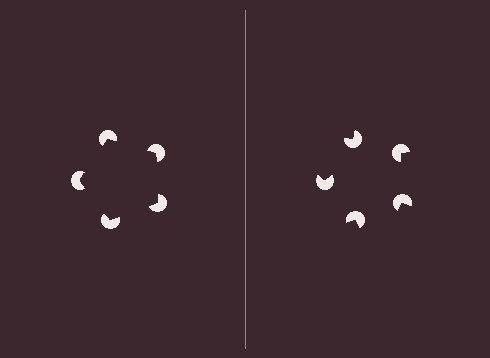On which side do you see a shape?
An illusory pentagon appears on the left side. On the right side the wedge cuts are rotated, so no coherent shape forms.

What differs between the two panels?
The pac-man discs are positioned identically on both sides; only the wedge orientations differ. On the left they align to a pentagon; on the right they are misaligned.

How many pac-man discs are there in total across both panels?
10 — 5 on each side.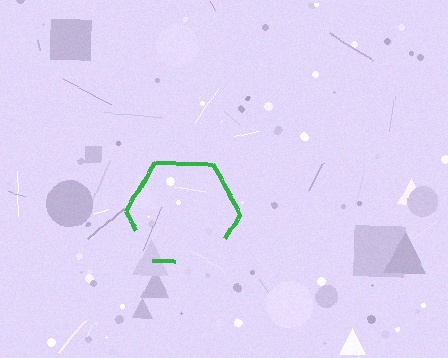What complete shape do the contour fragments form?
The contour fragments form a hexagon.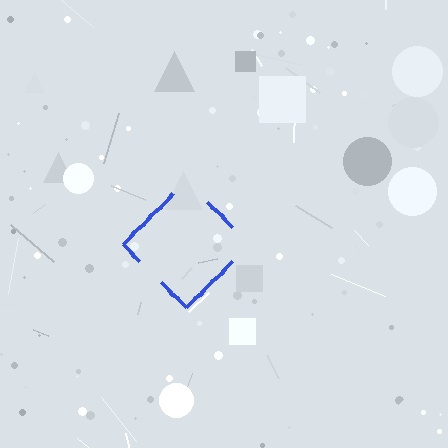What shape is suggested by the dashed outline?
The dashed outline suggests a diamond.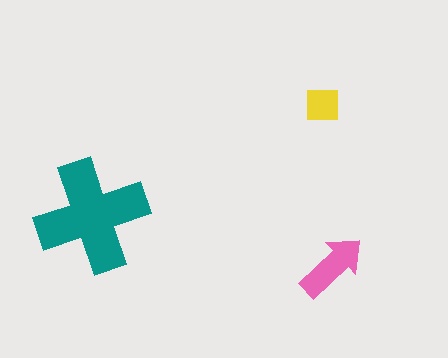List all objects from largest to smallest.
The teal cross, the pink arrow, the yellow square.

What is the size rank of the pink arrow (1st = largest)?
2nd.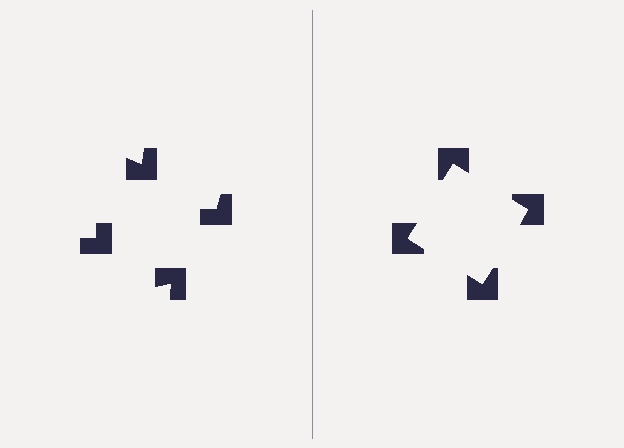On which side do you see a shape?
An illusory square appears on the right side. On the left side the wedge cuts are rotated, so no coherent shape forms.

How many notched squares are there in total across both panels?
8 — 4 on each side.